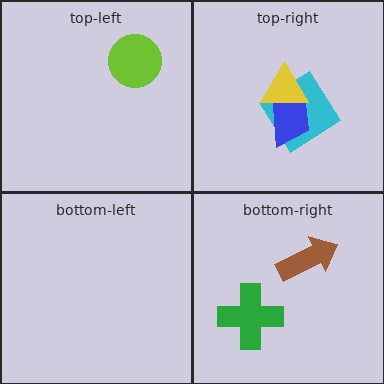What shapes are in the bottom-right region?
The green cross, the brown arrow.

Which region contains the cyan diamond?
The top-right region.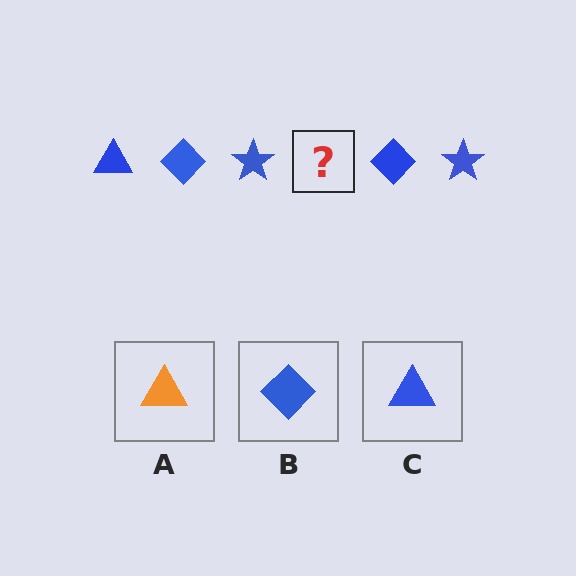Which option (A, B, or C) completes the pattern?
C.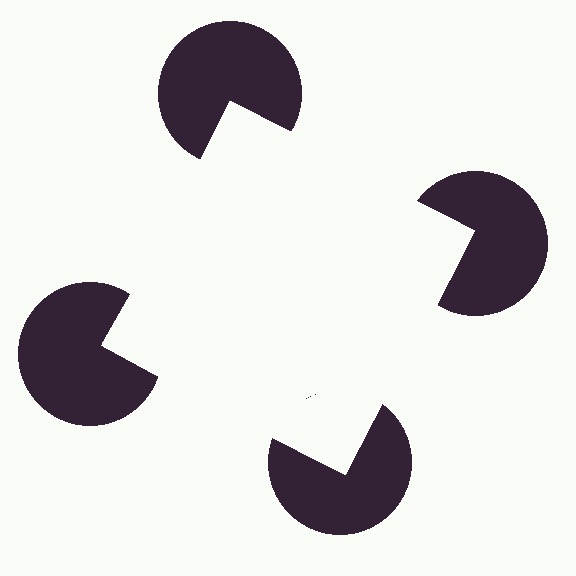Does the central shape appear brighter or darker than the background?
It typically appears slightly brighter than the background, even though no actual brightness change is drawn.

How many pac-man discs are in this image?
There are 4 — one at each vertex of the illusory square.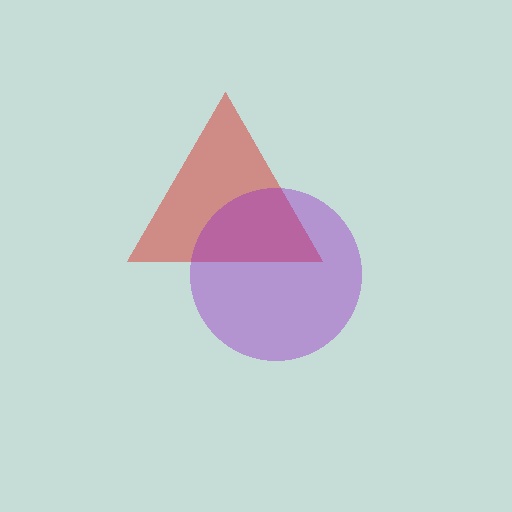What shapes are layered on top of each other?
The layered shapes are: a red triangle, a purple circle.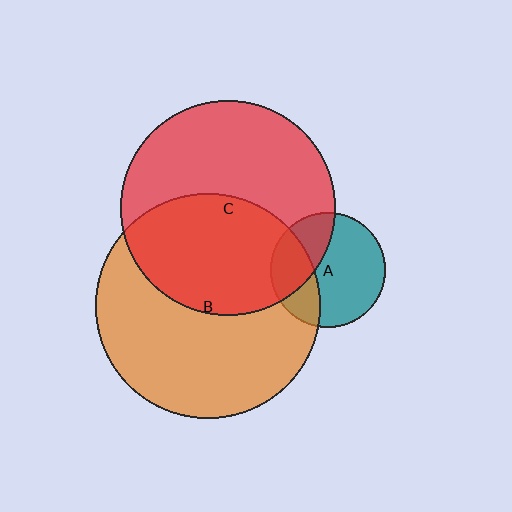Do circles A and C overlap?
Yes.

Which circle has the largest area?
Circle B (orange).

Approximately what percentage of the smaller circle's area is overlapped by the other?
Approximately 35%.